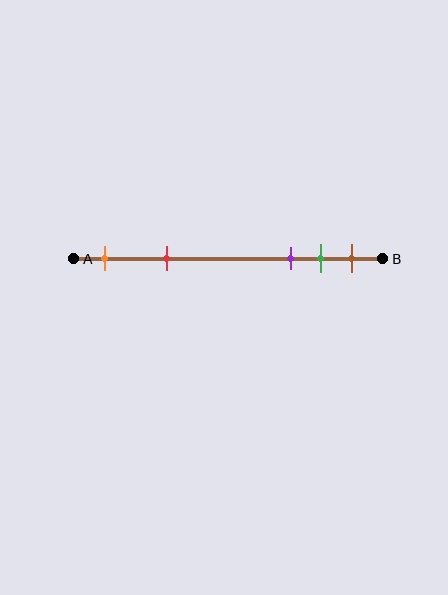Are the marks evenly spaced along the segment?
No, the marks are not evenly spaced.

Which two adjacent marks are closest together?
The green and brown marks are the closest adjacent pair.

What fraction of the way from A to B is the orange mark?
The orange mark is approximately 10% (0.1) of the way from A to B.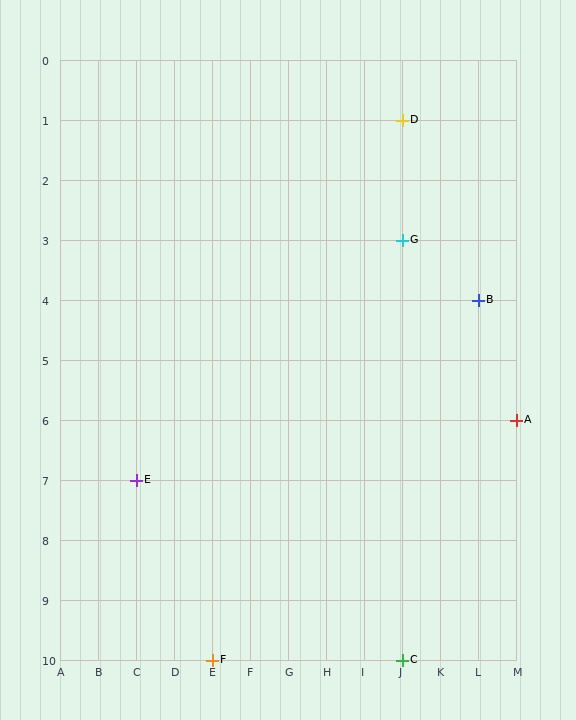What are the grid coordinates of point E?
Point E is at grid coordinates (C, 7).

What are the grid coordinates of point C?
Point C is at grid coordinates (J, 10).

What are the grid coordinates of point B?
Point B is at grid coordinates (L, 4).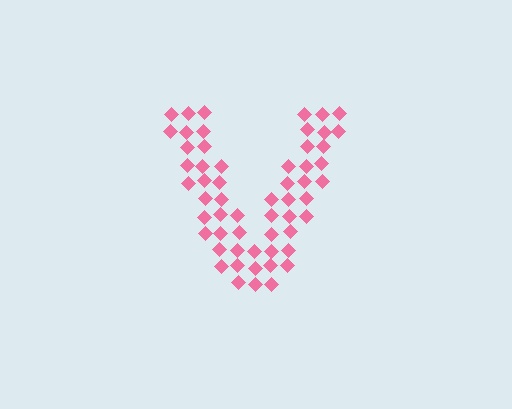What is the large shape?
The large shape is the letter V.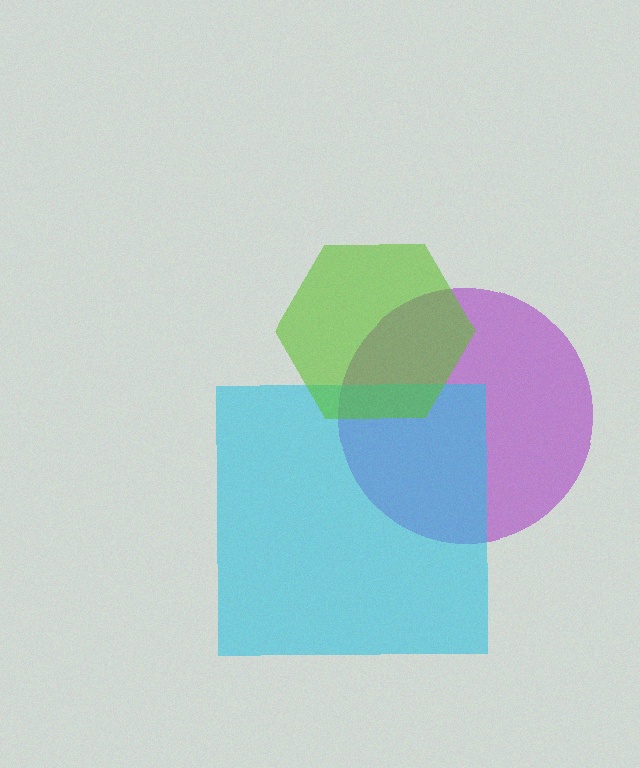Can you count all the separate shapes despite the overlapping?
Yes, there are 3 separate shapes.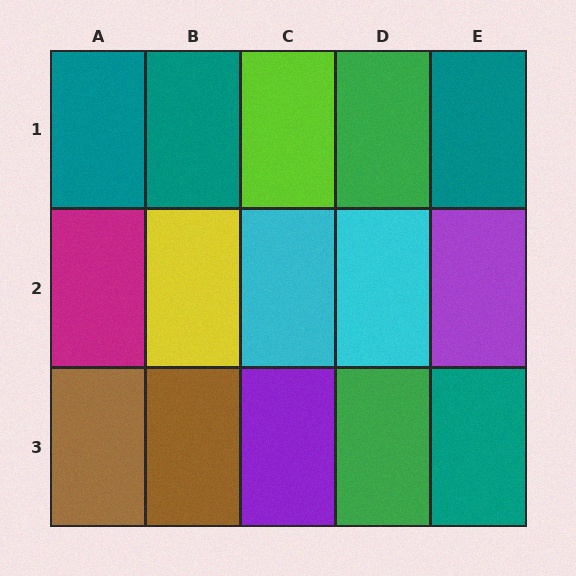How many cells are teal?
4 cells are teal.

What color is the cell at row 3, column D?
Green.